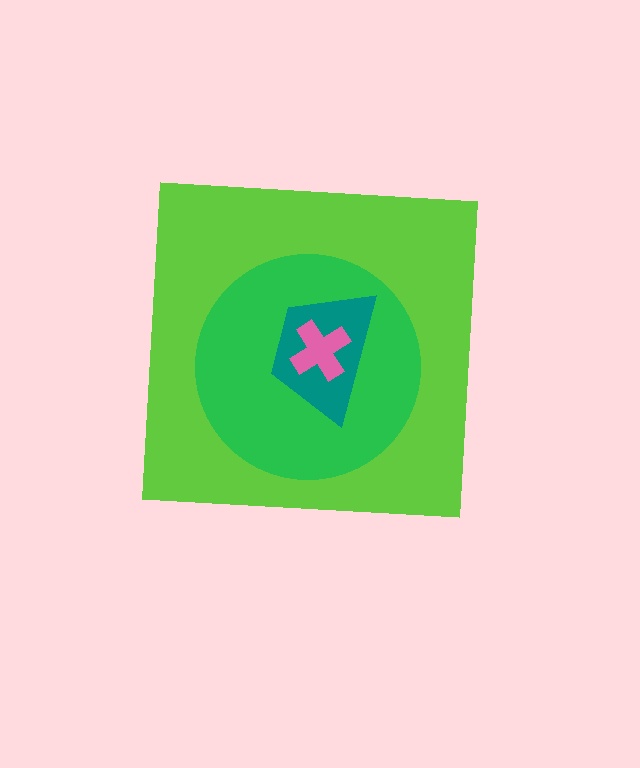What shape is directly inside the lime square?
The green circle.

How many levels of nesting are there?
4.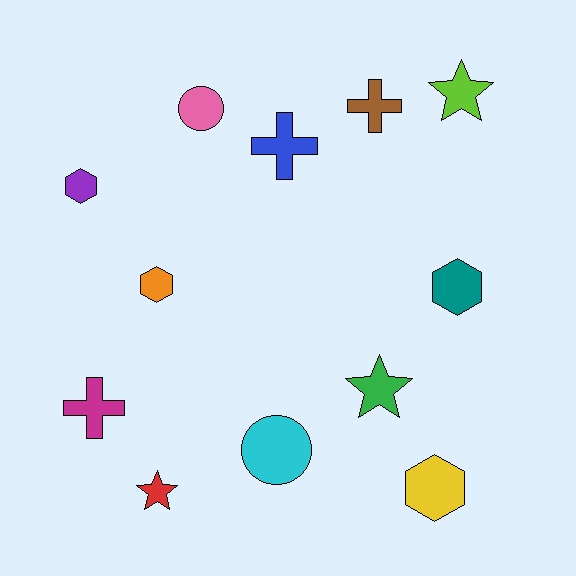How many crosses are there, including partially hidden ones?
There are 3 crosses.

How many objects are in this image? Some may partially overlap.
There are 12 objects.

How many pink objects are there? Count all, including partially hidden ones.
There is 1 pink object.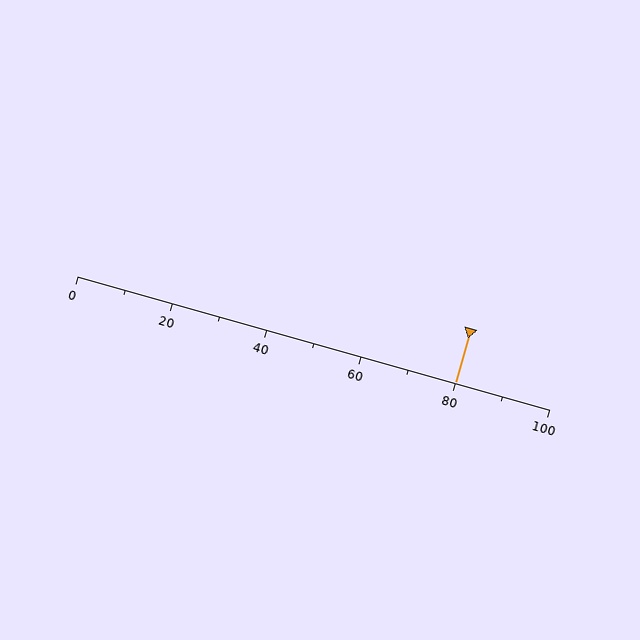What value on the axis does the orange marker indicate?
The marker indicates approximately 80.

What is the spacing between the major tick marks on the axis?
The major ticks are spaced 20 apart.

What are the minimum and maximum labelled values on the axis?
The axis runs from 0 to 100.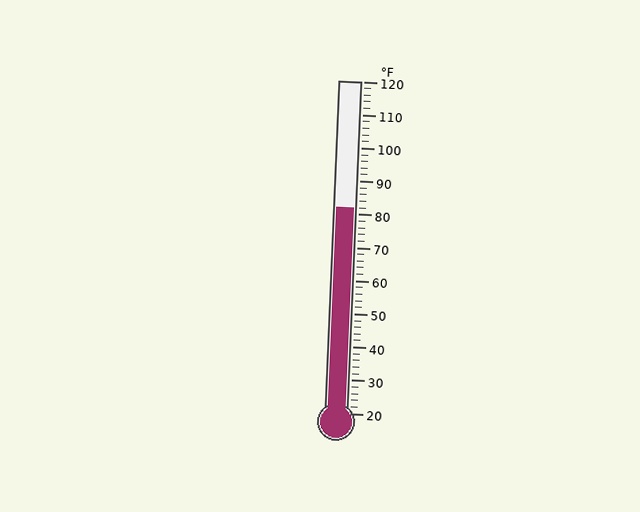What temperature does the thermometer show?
The thermometer shows approximately 82°F.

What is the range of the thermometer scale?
The thermometer scale ranges from 20°F to 120°F.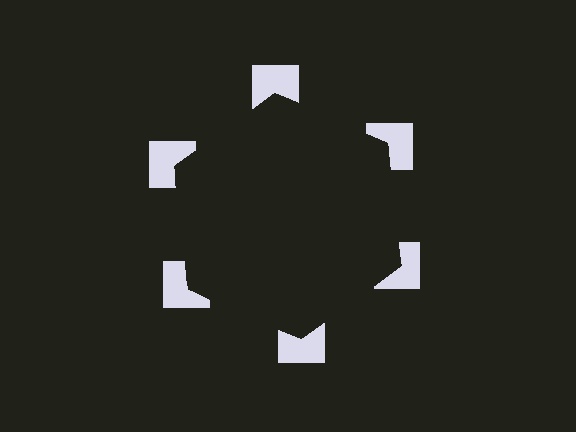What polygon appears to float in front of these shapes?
An illusory hexagon — its edges are inferred from the aligned wedge cuts in the notched squares, not physically drawn.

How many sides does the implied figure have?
6 sides.